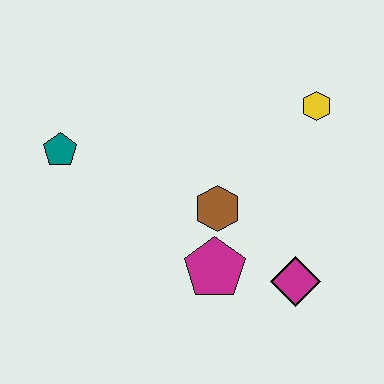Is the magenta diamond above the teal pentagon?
No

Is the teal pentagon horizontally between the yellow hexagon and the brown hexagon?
No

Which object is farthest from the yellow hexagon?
The teal pentagon is farthest from the yellow hexagon.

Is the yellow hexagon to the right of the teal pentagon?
Yes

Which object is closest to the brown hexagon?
The magenta pentagon is closest to the brown hexagon.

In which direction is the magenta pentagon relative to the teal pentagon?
The magenta pentagon is to the right of the teal pentagon.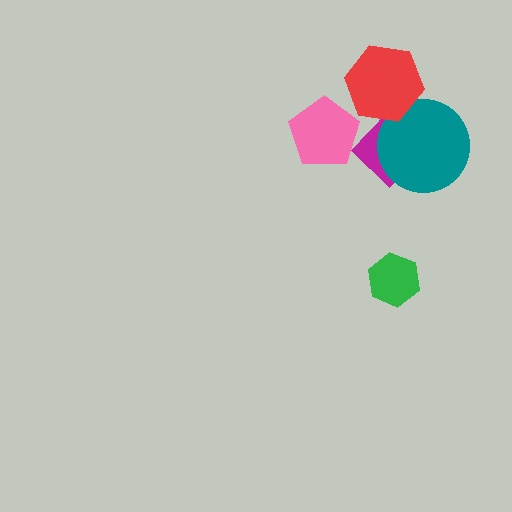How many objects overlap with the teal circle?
2 objects overlap with the teal circle.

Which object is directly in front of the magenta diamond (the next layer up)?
The teal circle is directly in front of the magenta diamond.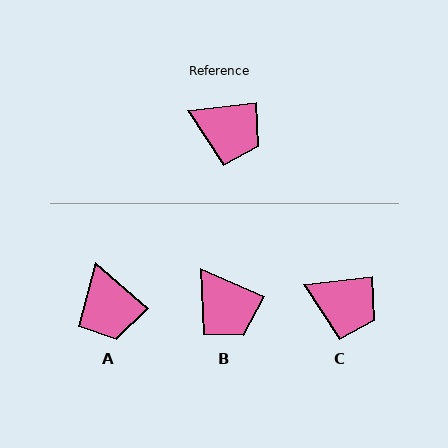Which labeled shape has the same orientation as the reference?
C.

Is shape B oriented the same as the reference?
No, it is off by about 30 degrees.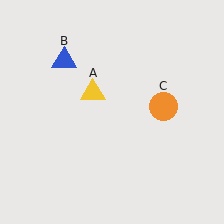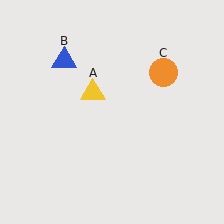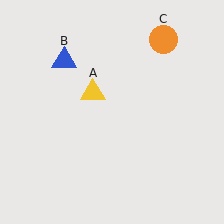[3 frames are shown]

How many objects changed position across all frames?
1 object changed position: orange circle (object C).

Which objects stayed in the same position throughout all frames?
Yellow triangle (object A) and blue triangle (object B) remained stationary.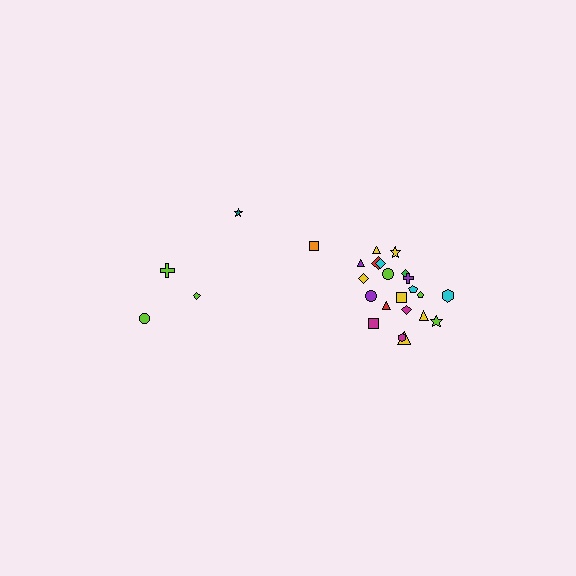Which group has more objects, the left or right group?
The right group.